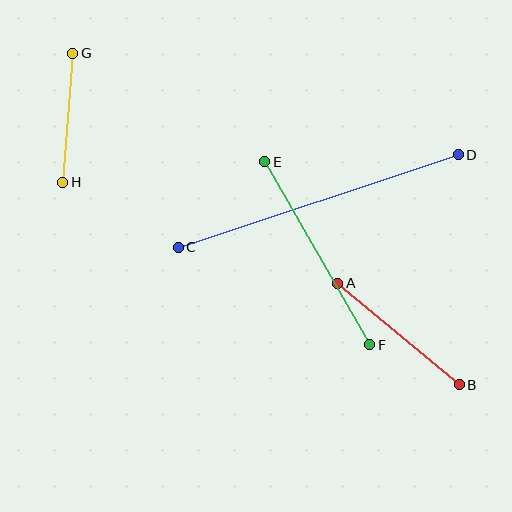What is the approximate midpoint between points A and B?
The midpoint is at approximately (399, 334) pixels.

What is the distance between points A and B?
The distance is approximately 158 pixels.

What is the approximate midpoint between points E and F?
The midpoint is at approximately (317, 253) pixels.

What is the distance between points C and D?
The distance is approximately 295 pixels.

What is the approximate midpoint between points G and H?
The midpoint is at approximately (68, 118) pixels.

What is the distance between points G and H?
The distance is approximately 129 pixels.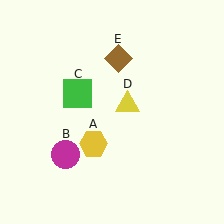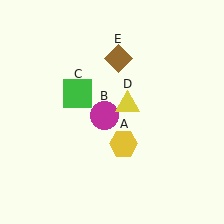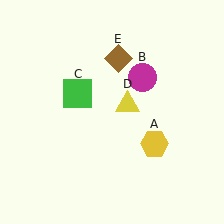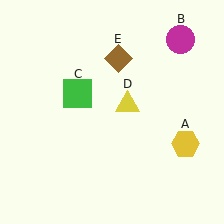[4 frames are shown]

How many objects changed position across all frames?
2 objects changed position: yellow hexagon (object A), magenta circle (object B).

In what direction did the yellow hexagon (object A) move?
The yellow hexagon (object A) moved right.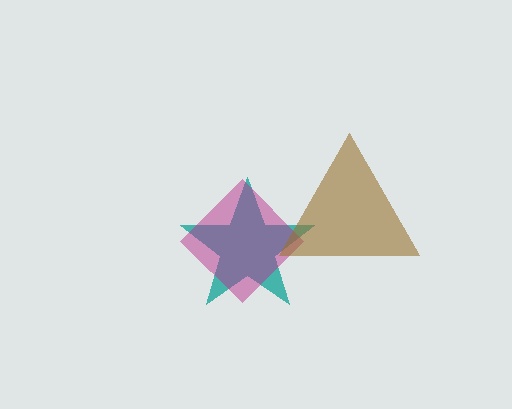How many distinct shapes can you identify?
There are 3 distinct shapes: a teal star, a magenta diamond, a brown triangle.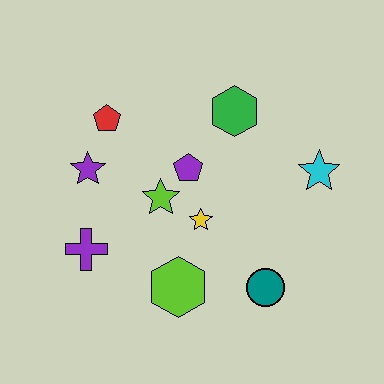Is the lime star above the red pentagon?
No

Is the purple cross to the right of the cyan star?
No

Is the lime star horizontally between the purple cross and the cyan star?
Yes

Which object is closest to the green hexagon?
The purple pentagon is closest to the green hexagon.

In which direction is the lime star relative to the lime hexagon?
The lime star is above the lime hexagon.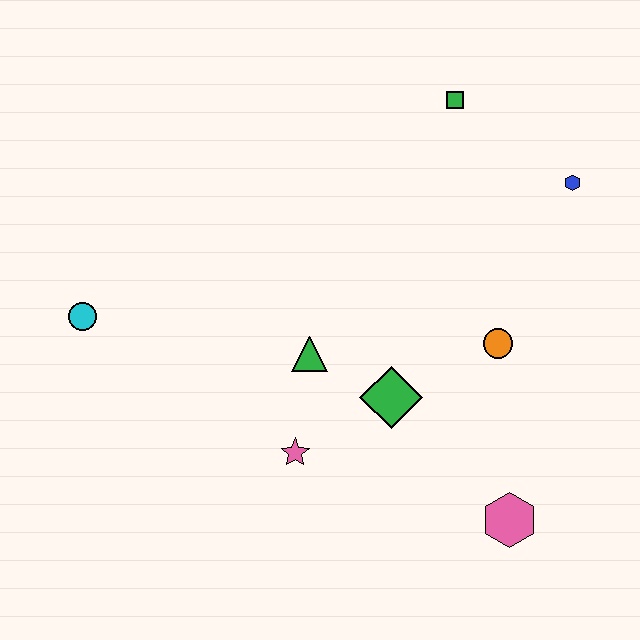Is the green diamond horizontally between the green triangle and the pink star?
No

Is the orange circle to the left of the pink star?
No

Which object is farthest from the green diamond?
The cyan circle is farthest from the green diamond.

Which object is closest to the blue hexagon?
The green square is closest to the blue hexagon.